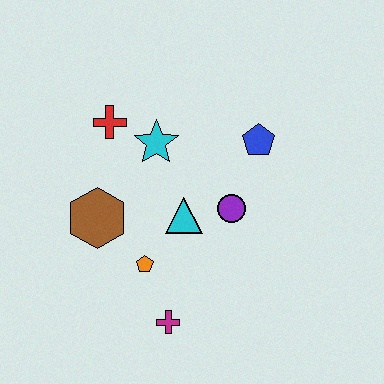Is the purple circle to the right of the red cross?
Yes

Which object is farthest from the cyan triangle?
The red cross is farthest from the cyan triangle.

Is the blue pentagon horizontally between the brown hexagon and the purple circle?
No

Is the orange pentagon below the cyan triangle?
Yes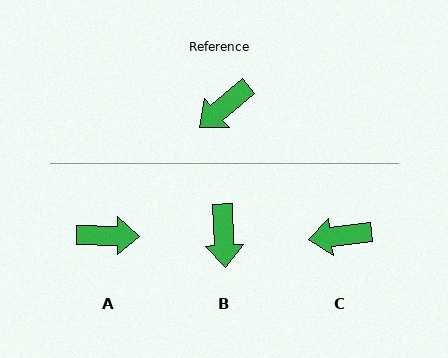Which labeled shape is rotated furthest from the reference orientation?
A, about 139 degrees away.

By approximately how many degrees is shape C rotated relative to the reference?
Approximately 33 degrees clockwise.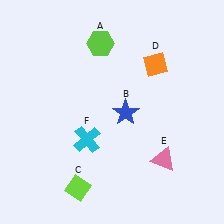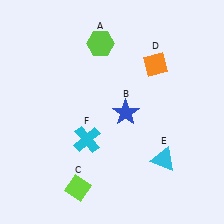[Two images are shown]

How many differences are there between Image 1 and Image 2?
There is 1 difference between the two images.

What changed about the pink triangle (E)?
In Image 1, E is pink. In Image 2, it changed to cyan.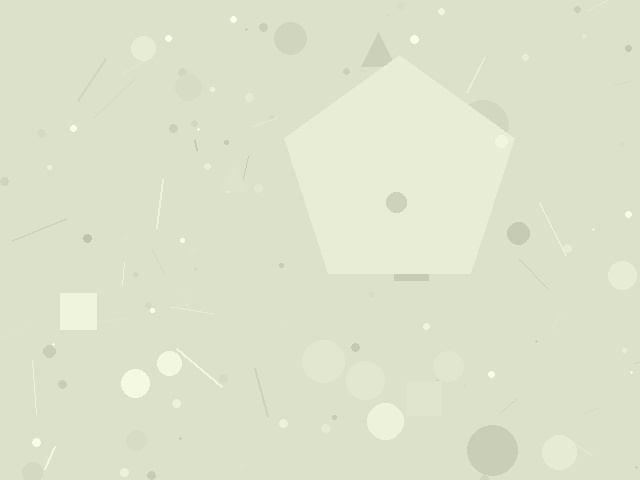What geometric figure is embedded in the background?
A pentagon is embedded in the background.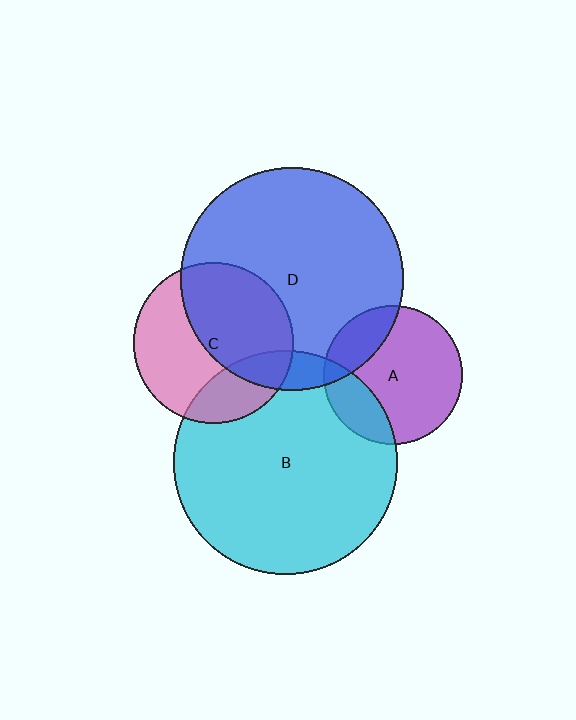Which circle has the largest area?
Circle B (cyan).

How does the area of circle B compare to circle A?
Approximately 2.6 times.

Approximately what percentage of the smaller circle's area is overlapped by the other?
Approximately 20%.